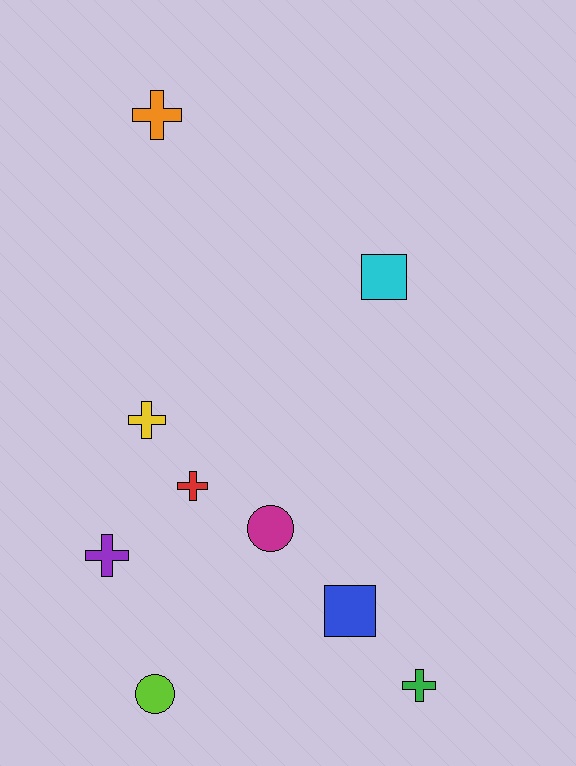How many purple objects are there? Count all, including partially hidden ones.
There is 1 purple object.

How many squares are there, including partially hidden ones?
There are 2 squares.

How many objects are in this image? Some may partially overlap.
There are 9 objects.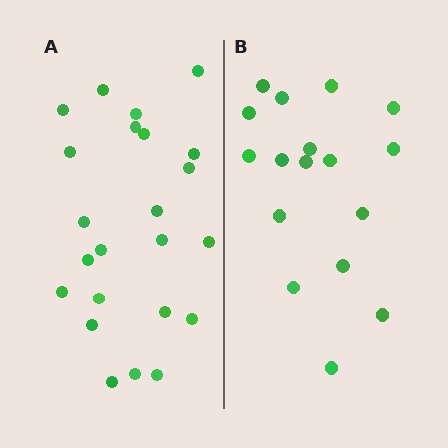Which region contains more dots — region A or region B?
Region A (the left region) has more dots.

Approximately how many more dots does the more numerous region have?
Region A has about 6 more dots than region B.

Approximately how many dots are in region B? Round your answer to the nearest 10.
About 20 dots. (The exact count is 17, which rounds to 20.)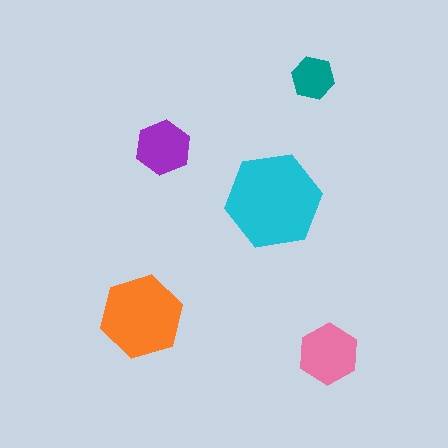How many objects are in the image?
There are 5 objects in the image.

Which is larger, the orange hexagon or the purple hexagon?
The orange one.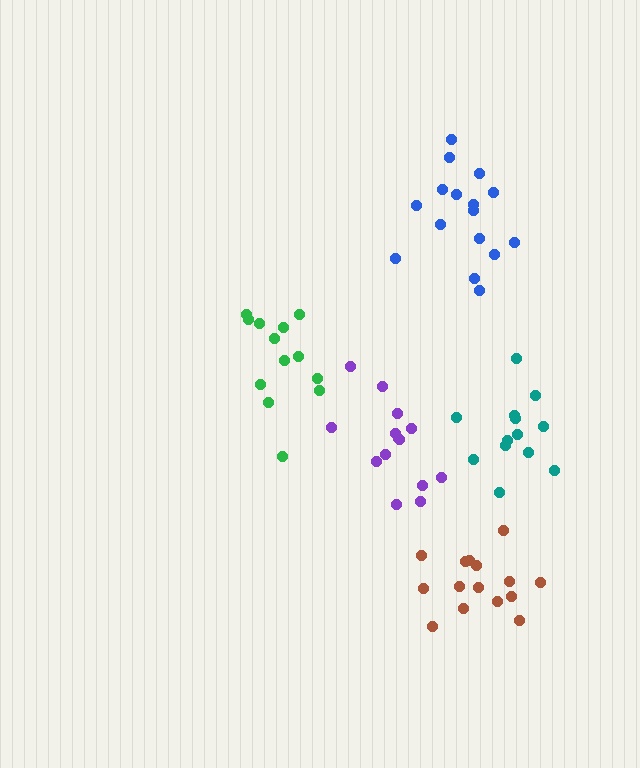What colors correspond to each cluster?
The clusters are colored: brown, teal, green, blue, purple.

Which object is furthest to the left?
The green cluster is leftmost.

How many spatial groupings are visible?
There are 5 spatial groupings.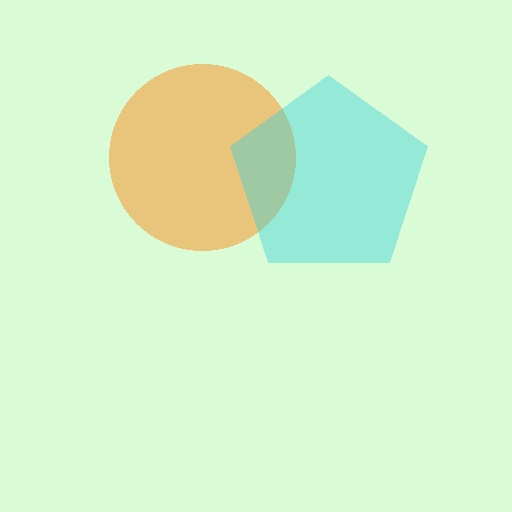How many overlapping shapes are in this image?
There are 2 overlapping shapes in the image.